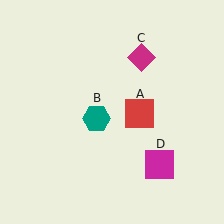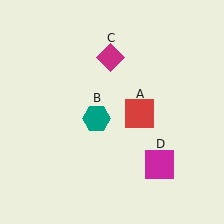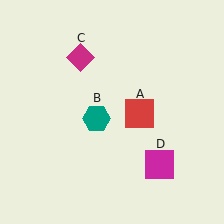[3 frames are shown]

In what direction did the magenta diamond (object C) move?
The magenta diamond (object C) moved left.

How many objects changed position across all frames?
1 object changed position: magenta diamond (object C).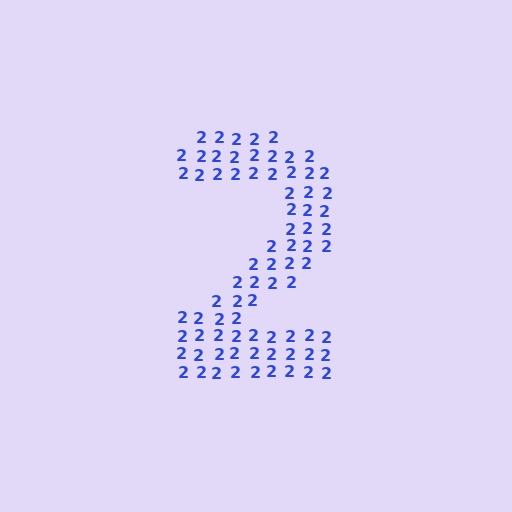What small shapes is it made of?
It is made of small digit 2's.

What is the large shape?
The large shape is the digit 2.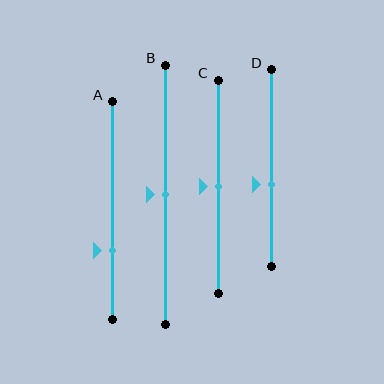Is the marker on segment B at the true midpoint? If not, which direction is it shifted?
Yes, the marker on segment B is at the true midpoint.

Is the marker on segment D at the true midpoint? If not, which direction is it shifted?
No, the marker on segment D is shifted downward by about 8% of the segment length.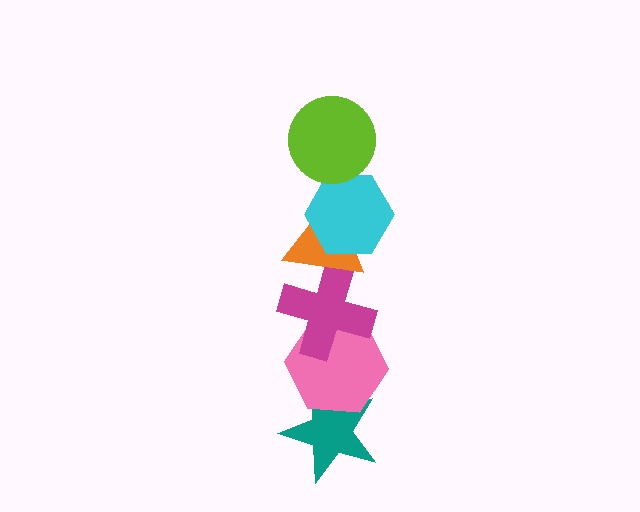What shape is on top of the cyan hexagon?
The lime circle is on top of the cyan hexagon.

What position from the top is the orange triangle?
The orange triangle is 3rd from the top.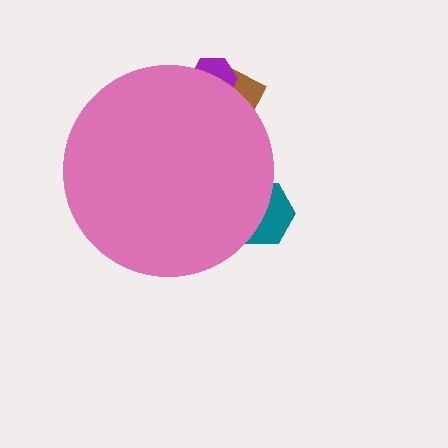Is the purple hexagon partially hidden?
Yes, the purple hexagon is partially hidden behind the pink circle.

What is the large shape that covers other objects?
A pink circle.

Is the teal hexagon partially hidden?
Yes, the teal hexagon is partially hidden behind the pink circle.